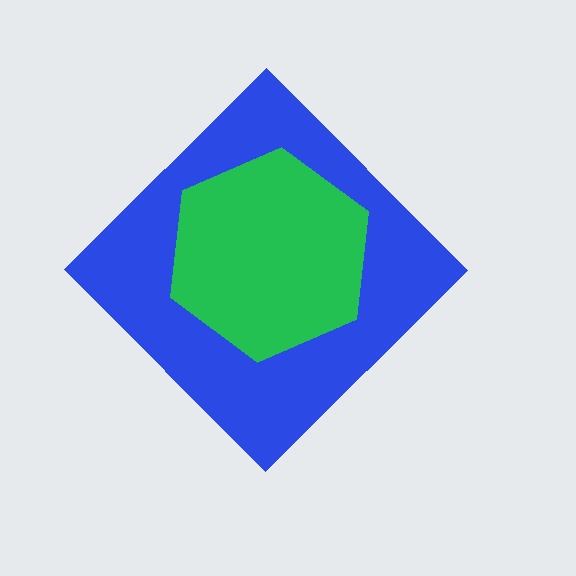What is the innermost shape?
The green hexagon.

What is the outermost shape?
The blue diamond.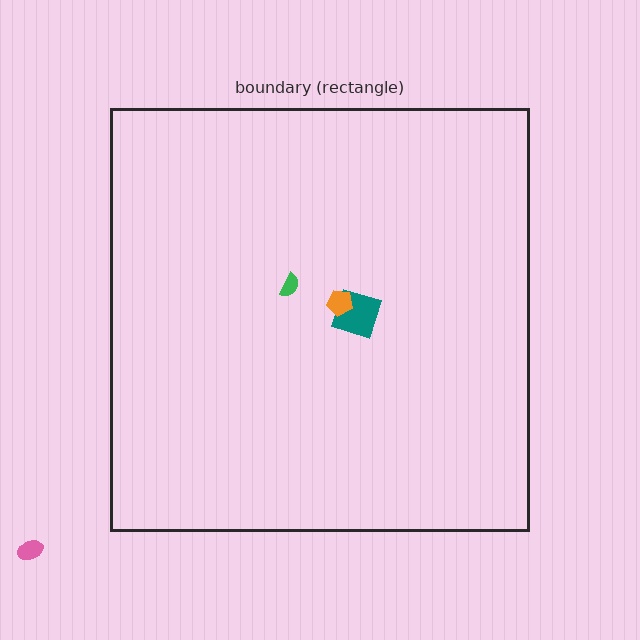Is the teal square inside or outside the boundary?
Inside.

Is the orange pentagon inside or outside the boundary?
Inside.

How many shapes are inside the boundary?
3 inside, 1 outside.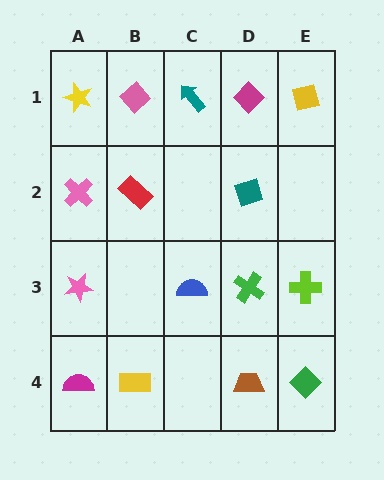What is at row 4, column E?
A green diamond.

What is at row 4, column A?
A magenta semicircle.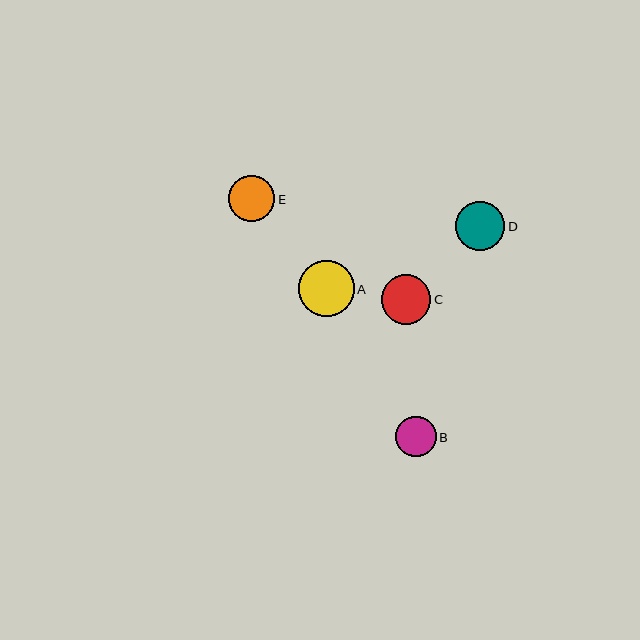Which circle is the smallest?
Circle B is the smallest with a size of approximately 41 pixels.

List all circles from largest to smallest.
From largest to smallest: A, C, D, E, B.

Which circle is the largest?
Circle A is the largest with a size of approximately 56 pixels.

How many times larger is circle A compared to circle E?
Circle A is approximately 1.2 times the size of circle E.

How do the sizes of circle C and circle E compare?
Circle C and circle E are approximately the same size.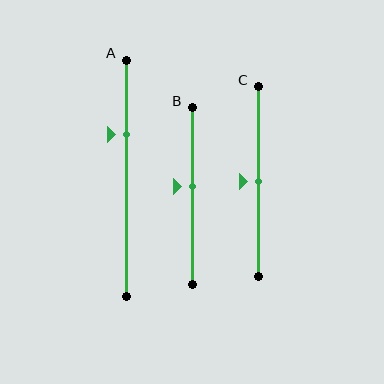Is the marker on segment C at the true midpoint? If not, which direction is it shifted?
Yes, the marker on segment C is at the true midpoint.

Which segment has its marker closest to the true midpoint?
Segment C has its marker closest to the true midpoint.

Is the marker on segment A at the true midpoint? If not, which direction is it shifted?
No, the marker on segment A is shifted upward by about 19% of the segment length.